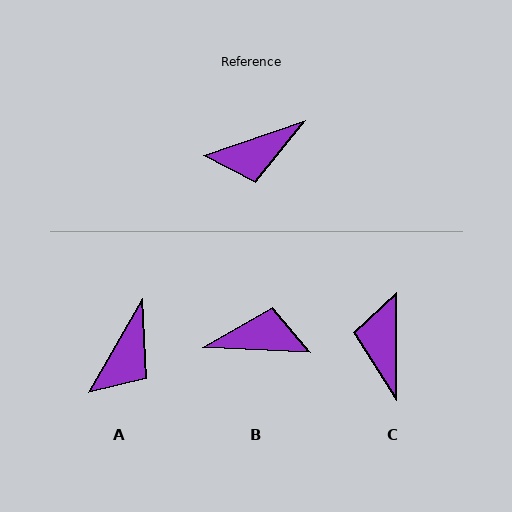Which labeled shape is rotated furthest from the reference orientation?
B, about 158 degrees away.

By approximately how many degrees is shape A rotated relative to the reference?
Approximately 41 degrees counter-clockwise.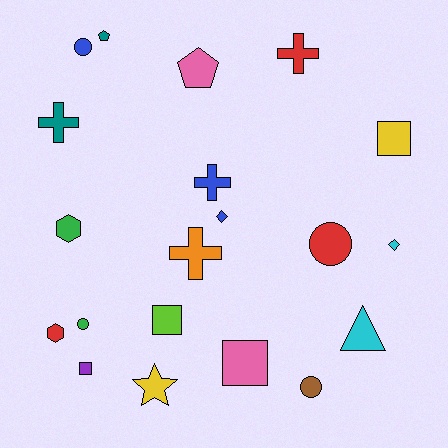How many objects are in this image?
There are 20 objects.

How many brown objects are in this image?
There is 1 brown object.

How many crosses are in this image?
There are 4 crosses.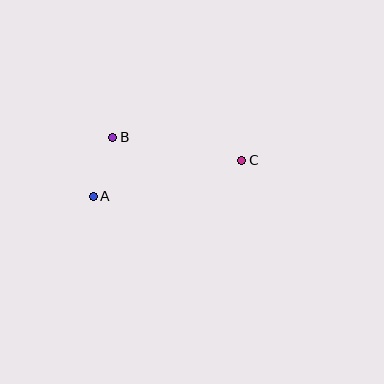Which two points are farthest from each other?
Points A and C are farthest from each other.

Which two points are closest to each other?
Points A and B are closest to each other.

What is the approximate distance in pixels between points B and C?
The distance between B and C is approximately 131 pixels.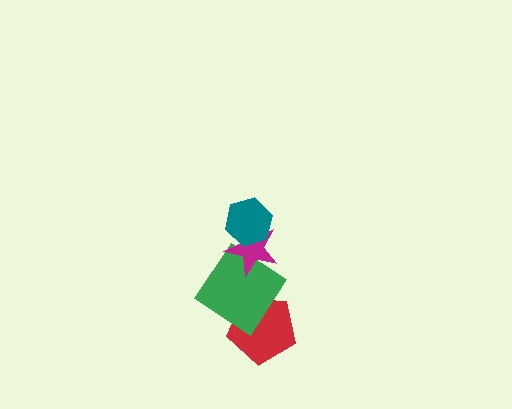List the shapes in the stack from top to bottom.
From top to bottom: the teal hexagon, the magenta star, the green diamond, the red pentagon.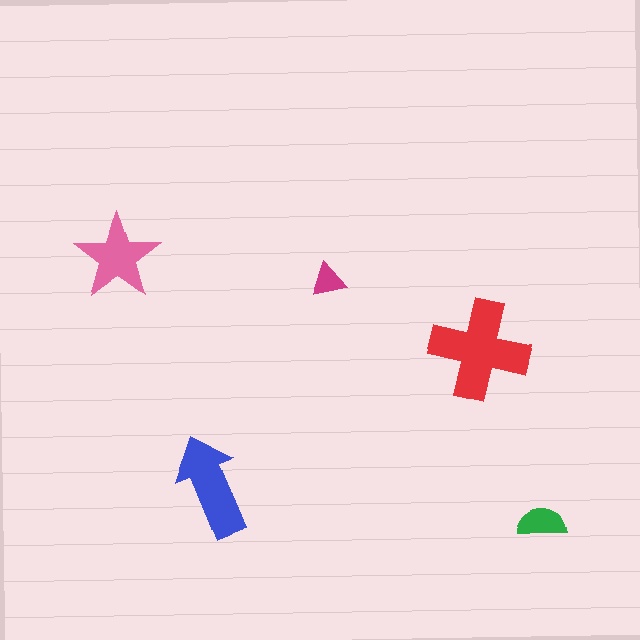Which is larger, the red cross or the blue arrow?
The red cross.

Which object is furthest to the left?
The pink star is leftmost.